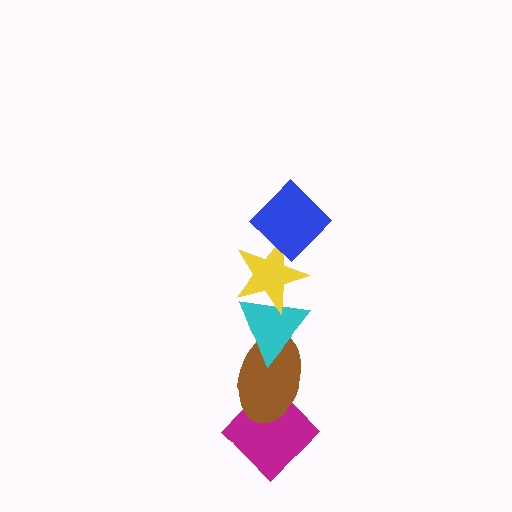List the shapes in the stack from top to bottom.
From top to bottom: the blue diamond, the yellow star, the cyan triangle, the brown ellipse, the magenta diamond.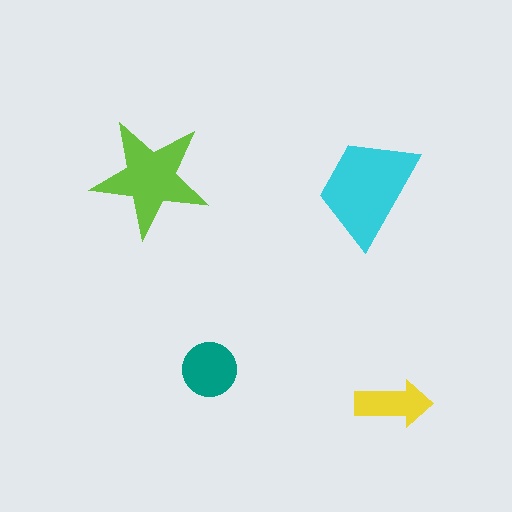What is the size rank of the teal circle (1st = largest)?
3rd.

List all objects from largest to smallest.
The cyan trapezoid, the lime star, the teal circle, the yellow arrow.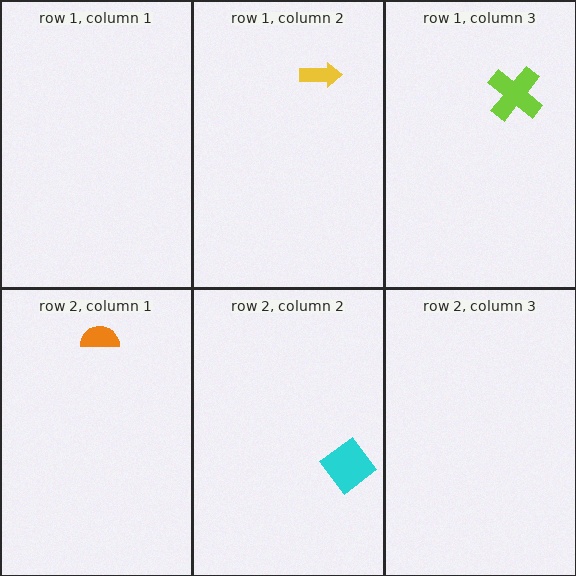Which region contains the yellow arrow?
The row 1, column 2 region.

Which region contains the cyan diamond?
The row 2, column 2 region.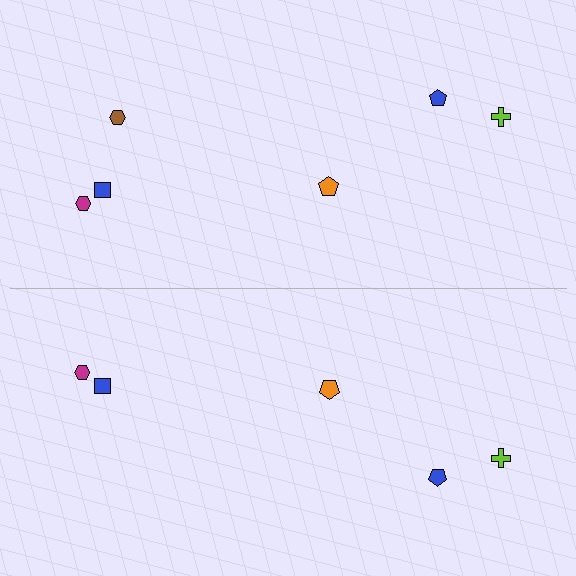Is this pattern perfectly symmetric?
No, the pattern is not perfectly symmetric. A brown hexagon is missing from the bottom side.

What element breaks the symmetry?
A brown hexagon is missing from the bottom side.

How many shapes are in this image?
There are 11 shapes in this image.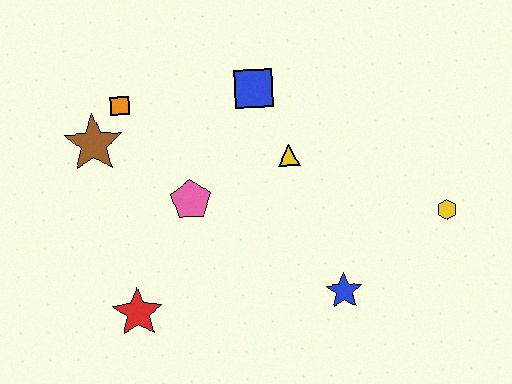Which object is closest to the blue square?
The yellow triangle is closest to the blue square.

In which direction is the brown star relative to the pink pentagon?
The brown star is to the left of the pink pentagon.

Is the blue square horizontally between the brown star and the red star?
No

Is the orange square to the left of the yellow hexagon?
Yes